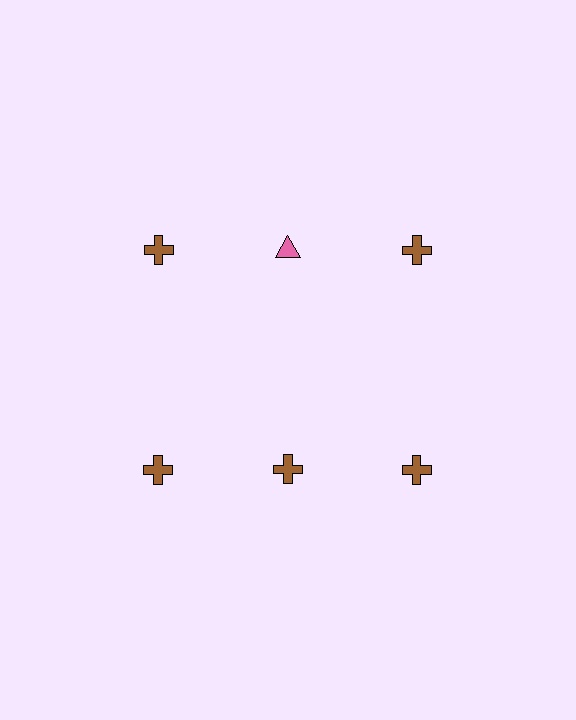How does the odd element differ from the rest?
It differs in both color (pink instead of brown) and shape (triangle instead of cross).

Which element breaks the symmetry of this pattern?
The pink triangle in the top row, second from left column breaks the symmetry. All other shapes are brown crosses.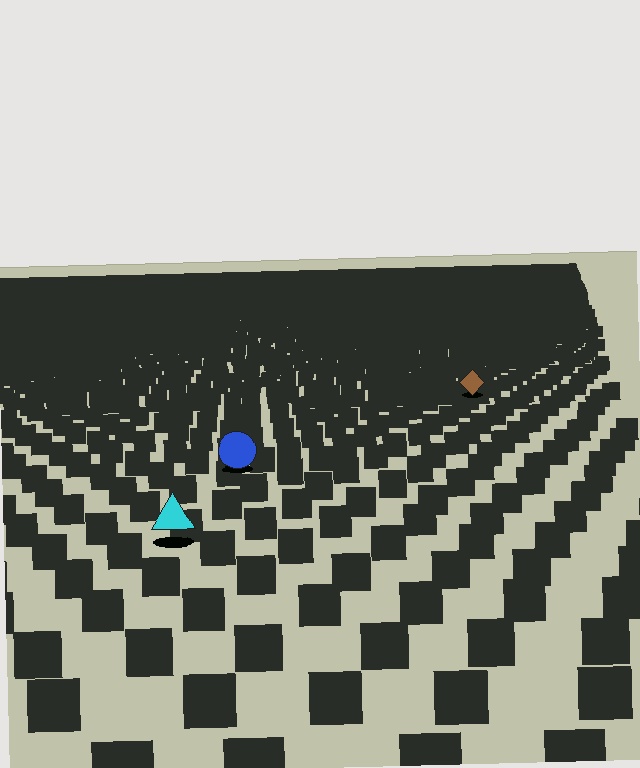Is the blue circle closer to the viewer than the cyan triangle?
No. The cyan triangle is closer — you can tell from the texture gradient: the ground texture is coarser near it.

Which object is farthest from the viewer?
The brown diamond is farthest from the viewer. It appears smaller and the ground texture around it is denser.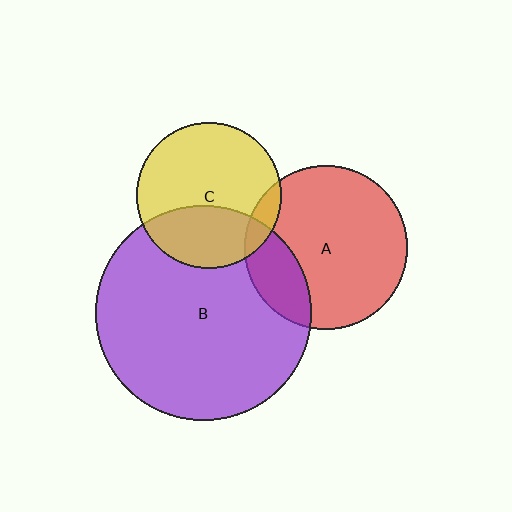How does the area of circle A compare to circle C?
Approximately 1.3 times.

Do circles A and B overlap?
Yes.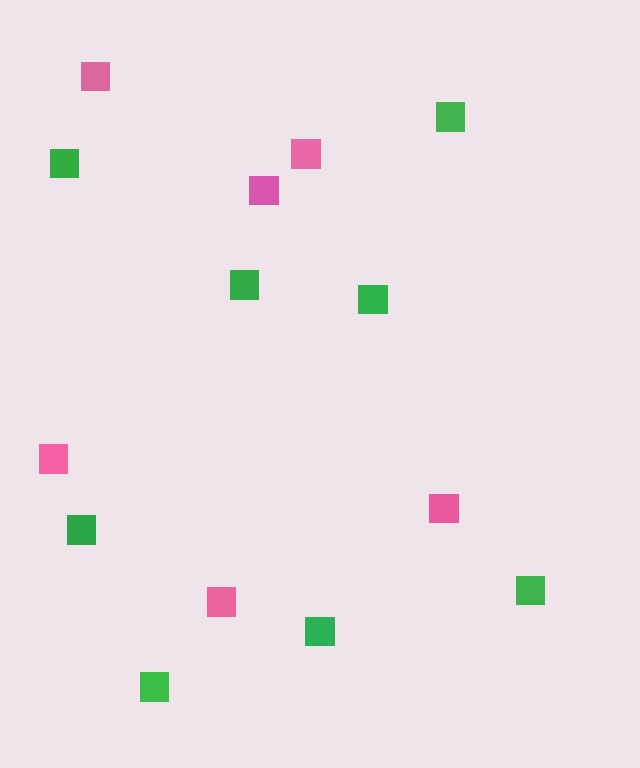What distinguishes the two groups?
There are 2 groups: one group of pink squares (6) and one group of green squares (8).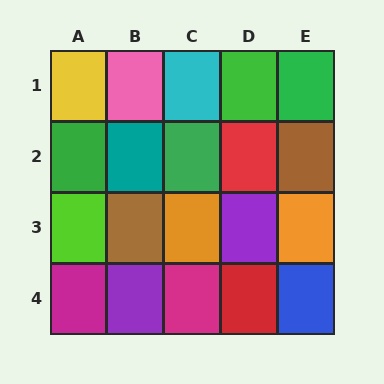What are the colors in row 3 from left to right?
Lime, brown, orange, purple, orange.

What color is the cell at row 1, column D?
Green.